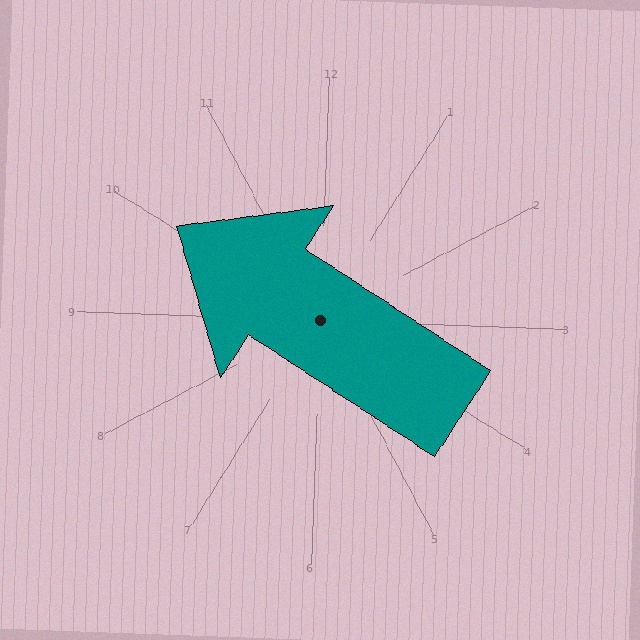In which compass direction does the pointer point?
Northwest.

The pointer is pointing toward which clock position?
Roughly 10 o'clock.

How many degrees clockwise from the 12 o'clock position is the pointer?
Approximately 301 degrees.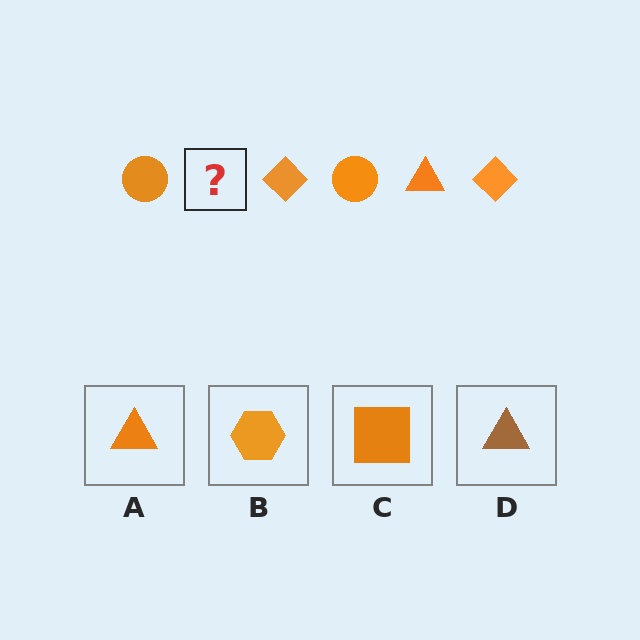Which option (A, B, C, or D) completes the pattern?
A.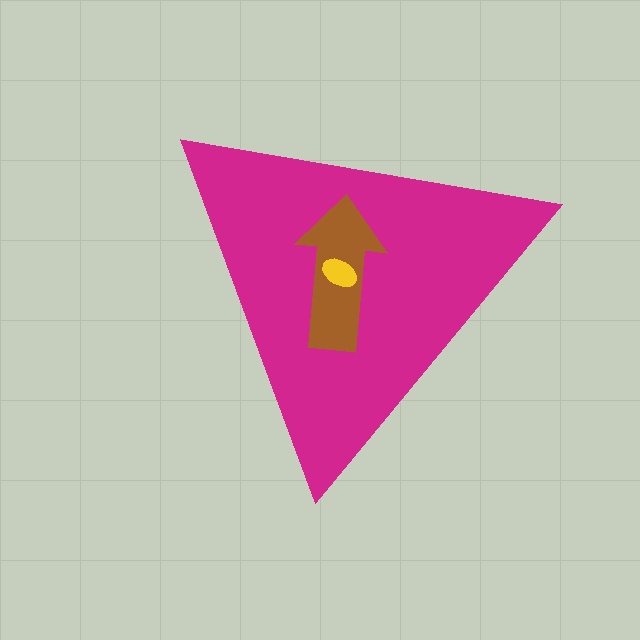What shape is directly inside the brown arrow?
The yellow ellipse.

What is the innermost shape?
The yellow ellipse.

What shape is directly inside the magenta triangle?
The brown arrow.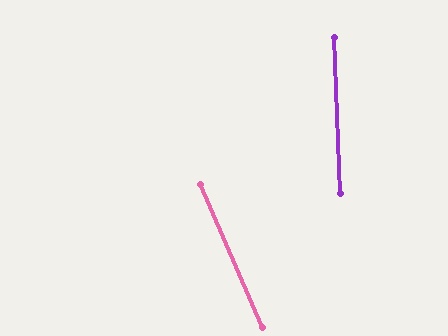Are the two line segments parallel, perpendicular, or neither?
Neither parallel nor perpendicular — they differ by about 21°.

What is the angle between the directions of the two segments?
Approximately 21 degrees.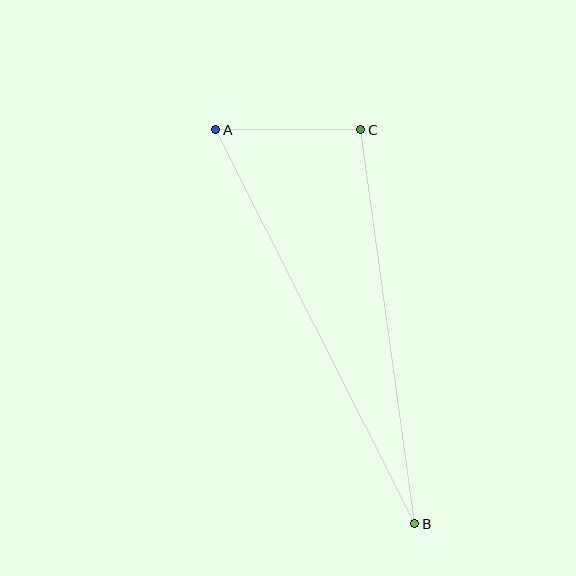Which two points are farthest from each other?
Points A and B are farthest from each other.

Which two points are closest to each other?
Points A and C are closest to each other.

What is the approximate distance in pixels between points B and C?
The distance between B and C is approximately 397 pixels.